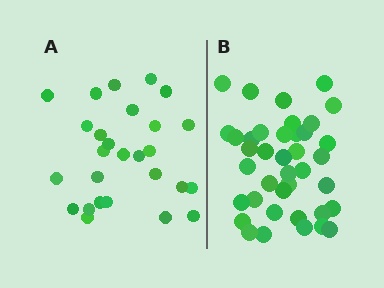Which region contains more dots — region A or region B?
Region B (the right region) has more dots.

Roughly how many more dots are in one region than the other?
Region B has roughly 12 or so more dots than region A.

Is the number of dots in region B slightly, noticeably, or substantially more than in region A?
Region B has noticeably more, but not dramatically so. The ratio is roughly 1.4 to 1.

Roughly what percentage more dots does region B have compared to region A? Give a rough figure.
About 45% more.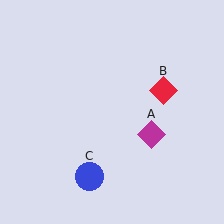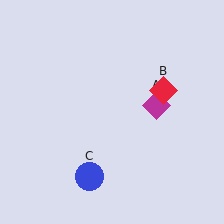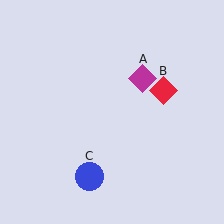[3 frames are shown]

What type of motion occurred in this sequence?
The magenta diamond (object A) rotated counterclockwise around the center of the scene.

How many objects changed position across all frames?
1 object changed position: magenta diamond (object A).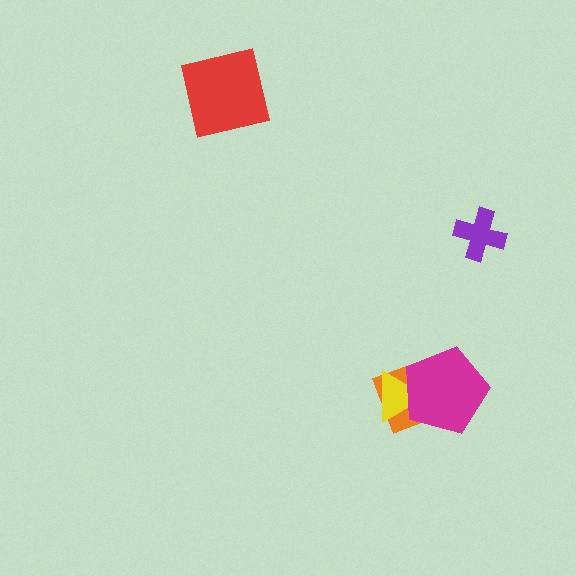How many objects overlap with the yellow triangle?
2 objects overlap with the yellow triangle.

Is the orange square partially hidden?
Yes, it is partially covered by another shape.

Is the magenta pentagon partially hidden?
No, no other shape covers it.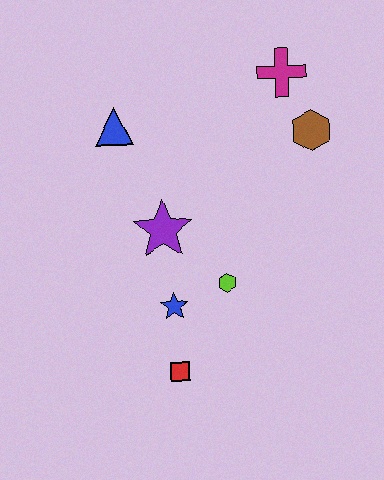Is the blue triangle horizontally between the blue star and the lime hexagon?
No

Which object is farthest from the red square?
The magenta cross is farthest from the red square.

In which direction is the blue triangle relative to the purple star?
The blue triangle is above the purple star.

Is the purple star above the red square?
Yes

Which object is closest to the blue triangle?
The purple star is closest to the blue triangle.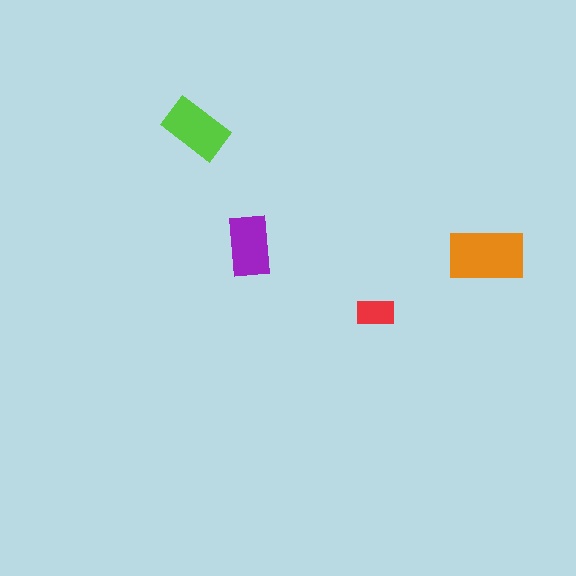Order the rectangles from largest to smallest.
the orange one, the lime one, the purple one, the red one.